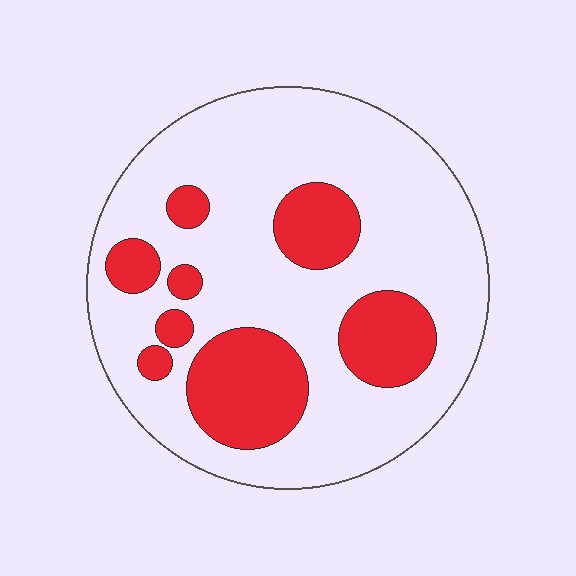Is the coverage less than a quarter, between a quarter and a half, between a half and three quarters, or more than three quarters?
Between a quarter and a half.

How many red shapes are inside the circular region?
8.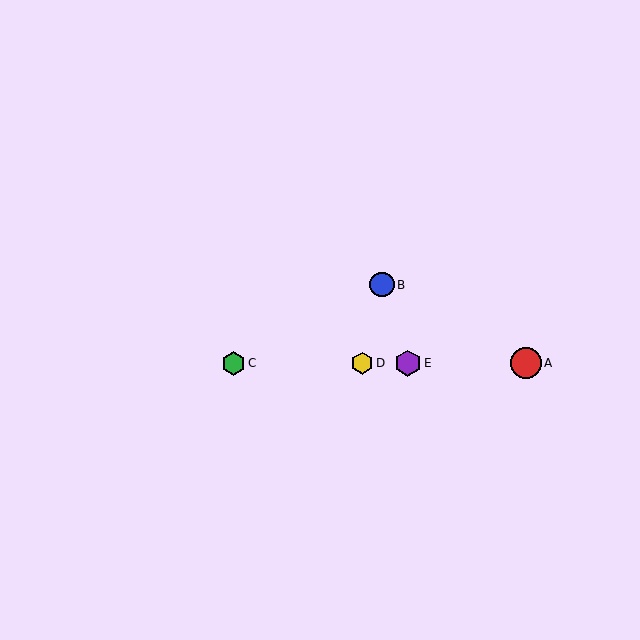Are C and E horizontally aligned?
Yes, both are at y≈363.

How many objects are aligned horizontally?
4 objects (A, C, D, E) are aligned horizontally.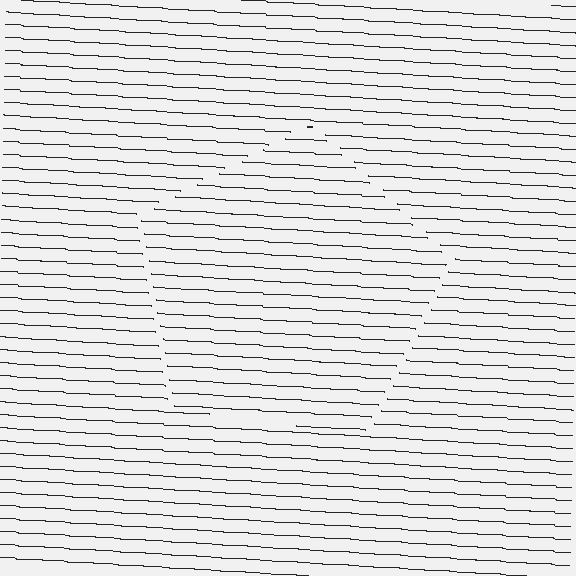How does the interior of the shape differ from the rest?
The interior of the shape contains the same grating, shifted by half a period — the contour is defined by the phase discontinuity where line-ends from the inner and outer gratings abut.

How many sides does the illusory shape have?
5 sides — the line-ends trace a pentagon.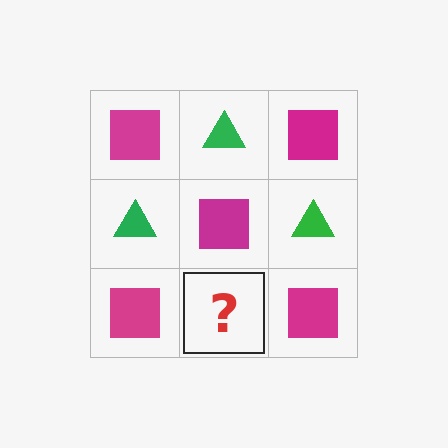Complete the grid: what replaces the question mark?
The question mark should be replaced with a green triangle.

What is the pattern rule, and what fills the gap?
The rule is that it alternates magenta square and green triangle in a checkerboard pattern. The gap should be filled with a green triangle.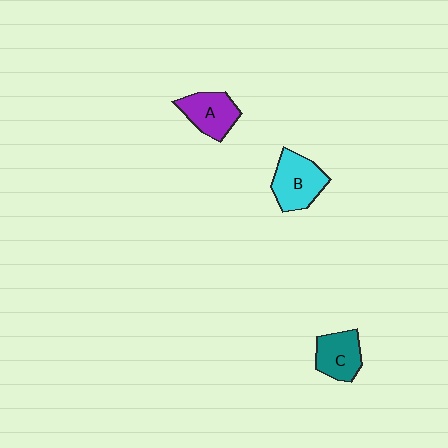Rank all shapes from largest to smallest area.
From largest to smallest: B (cyan), A (purple), C (teal).